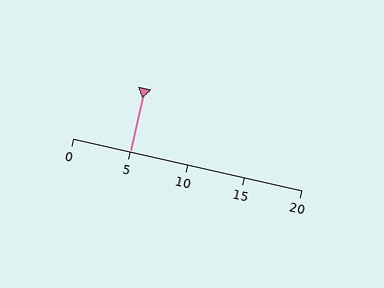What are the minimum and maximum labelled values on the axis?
The axis runs from 0 to 20.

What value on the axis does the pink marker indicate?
The marker indicates approximately 5.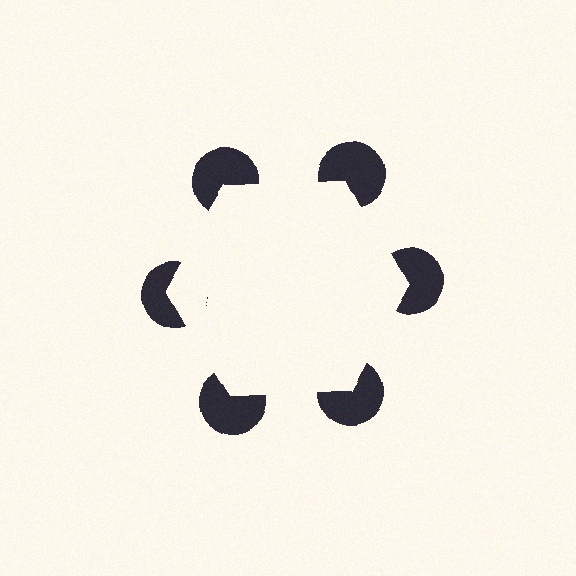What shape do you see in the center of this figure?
An illusory hexagon — its edges are inferred from the aligned wedge cuts in the pac-man discs, not physically drawn.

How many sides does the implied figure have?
6 sides.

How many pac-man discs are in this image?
There are 6 — one at each vertex of the illusory hexagon.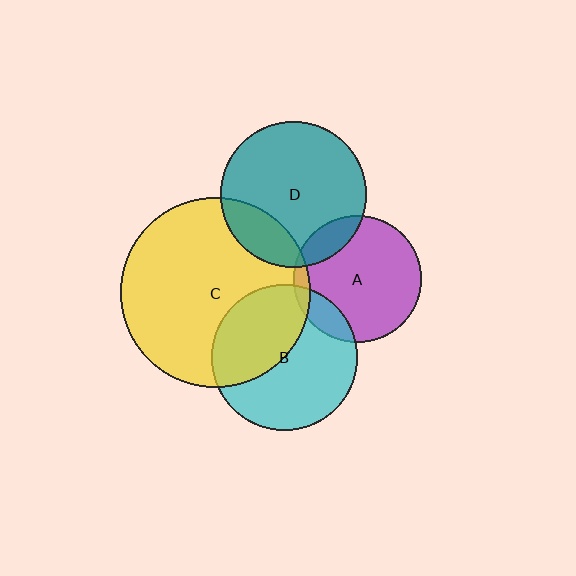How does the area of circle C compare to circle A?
Approximately 2.2 times.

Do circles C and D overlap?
Yes.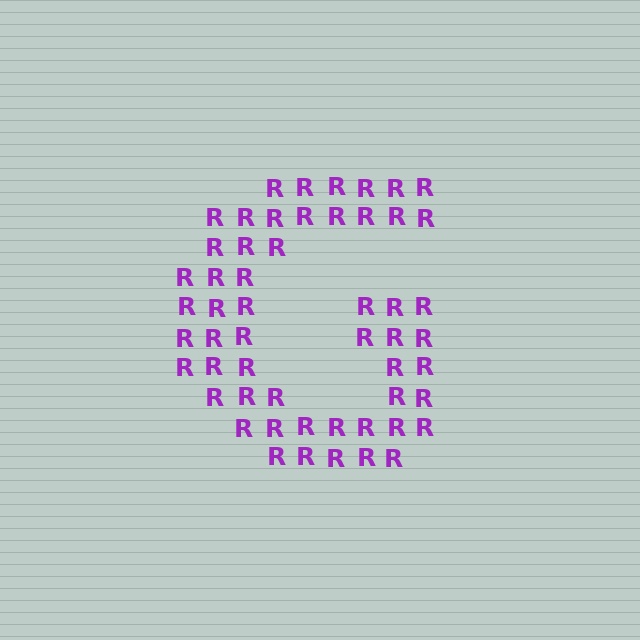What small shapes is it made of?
It is made of small letter R's.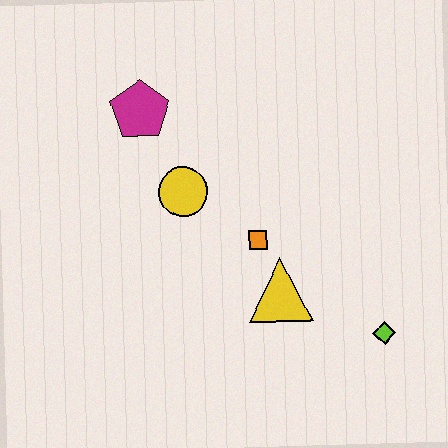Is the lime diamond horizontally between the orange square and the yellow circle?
No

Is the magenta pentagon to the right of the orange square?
No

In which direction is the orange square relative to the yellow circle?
The orange square is to the right of the yellow circle.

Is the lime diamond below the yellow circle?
Yes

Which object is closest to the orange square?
The yellow triangle is closest to the orange square.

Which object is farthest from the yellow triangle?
The magenta pentagon is farthest from the yellow triangle.